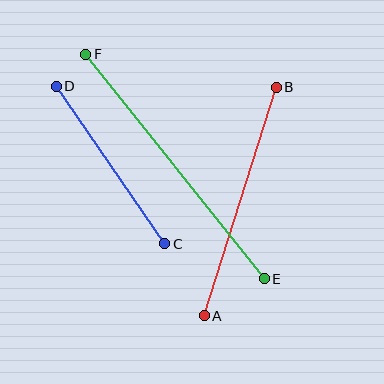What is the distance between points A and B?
The distance is approximately 239 pixels.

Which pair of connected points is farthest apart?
Points E and F are farthest apart.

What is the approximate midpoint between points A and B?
The midpoint is at approximately (240, 201) pixels.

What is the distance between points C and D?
The distance is approximately 191 pixels.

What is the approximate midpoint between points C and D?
The midpoint is at approximately (110, 165) pixels.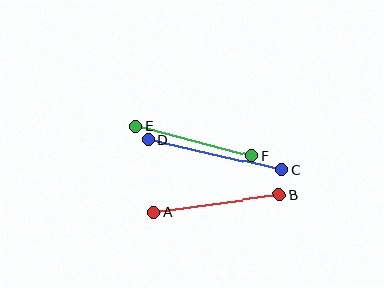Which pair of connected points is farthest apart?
Points C and D are farthest apart.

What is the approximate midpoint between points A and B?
The midpoint is at approximately (216, 204) pixels.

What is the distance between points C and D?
The distance is approximately 137 pixels.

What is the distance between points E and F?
The distance is approximately 120 pixels.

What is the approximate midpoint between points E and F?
The midpoint is at approximately (194, 141) pixels.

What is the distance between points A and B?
The distance is approximately 127 pixels.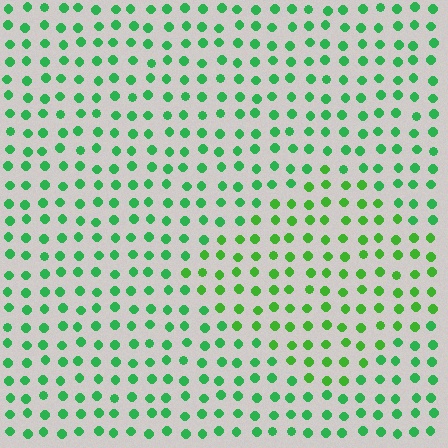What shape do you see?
I see a diamond.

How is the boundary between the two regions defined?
The boundary is defined purely by a slight shift in hue (about 24 degrees). Spacing, size, and orientation are identical on both sides.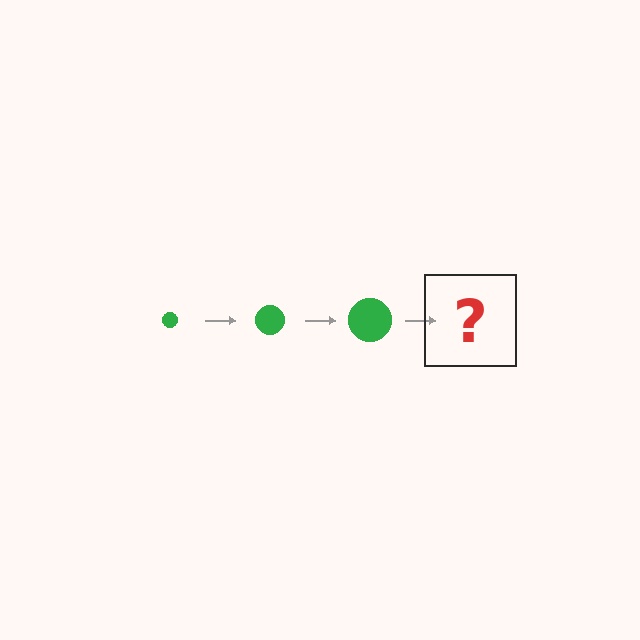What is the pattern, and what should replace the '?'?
The pattern is that the circle gets progressively larger each step. The '?' should be a green circle, larger than the previous one.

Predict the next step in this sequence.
The next step is a green circle, larger than the previous one.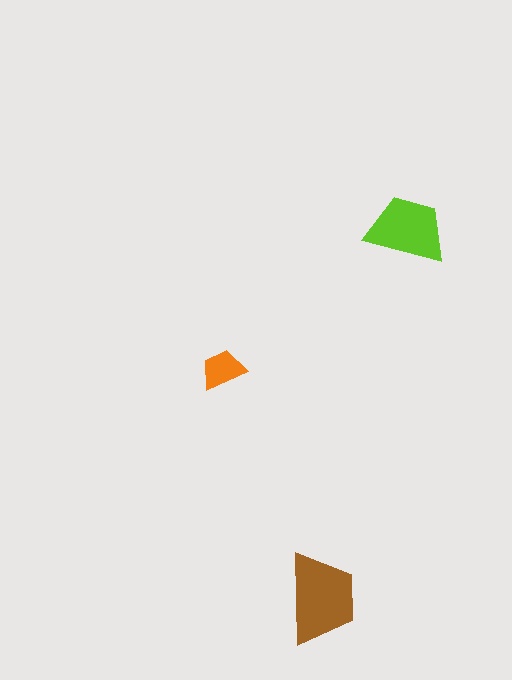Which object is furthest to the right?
The lime trapezoid is rightmost.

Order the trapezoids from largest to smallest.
the brown one, the lime one, the orange one.